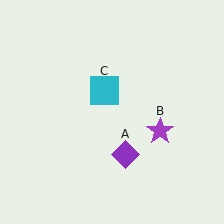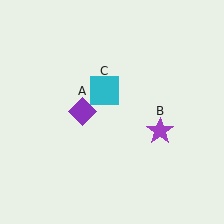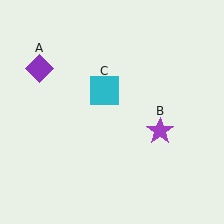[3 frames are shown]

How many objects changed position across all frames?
1 object changed position: purple diamond (object A).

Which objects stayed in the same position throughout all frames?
Purple star (object B) and cyan square (object C) remained stationary.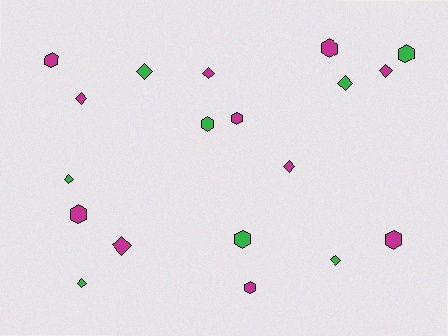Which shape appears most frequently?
Diamond, with 10 objects.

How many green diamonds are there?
There are 5 green diamonds.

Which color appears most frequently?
Magenta, with 11 objects.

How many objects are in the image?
There are 19 objects.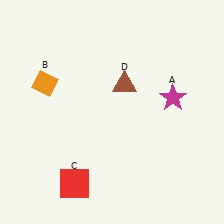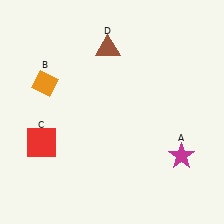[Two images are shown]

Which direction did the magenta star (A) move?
The magenta star (A) moved down.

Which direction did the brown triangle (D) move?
The brown triangle (D) moved up.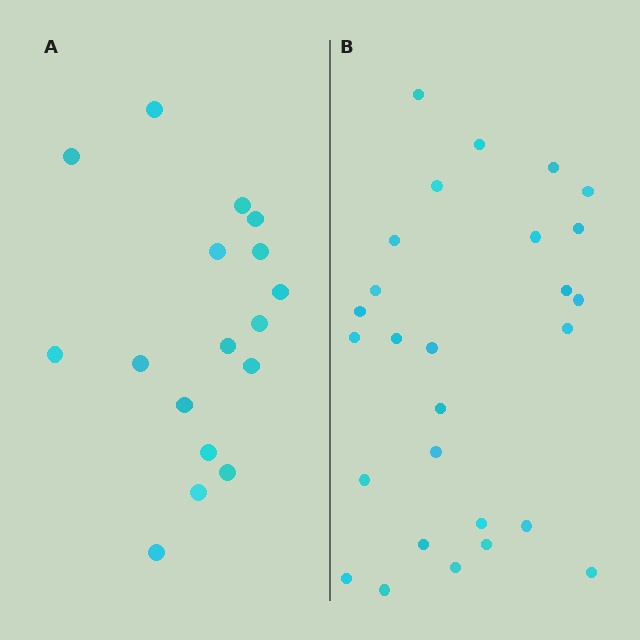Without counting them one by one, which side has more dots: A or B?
Region B (the right region) has more dots.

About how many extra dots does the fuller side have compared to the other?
Region B has roughly 10 or so more dots than region A.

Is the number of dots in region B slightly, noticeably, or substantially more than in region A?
Region B has substantially more. The ratio is roughly 1.6 to 1.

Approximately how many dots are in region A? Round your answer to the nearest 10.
About 20 dots. (The exact count is 17, which rounds to 20.)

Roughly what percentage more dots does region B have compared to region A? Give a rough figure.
About 60% more.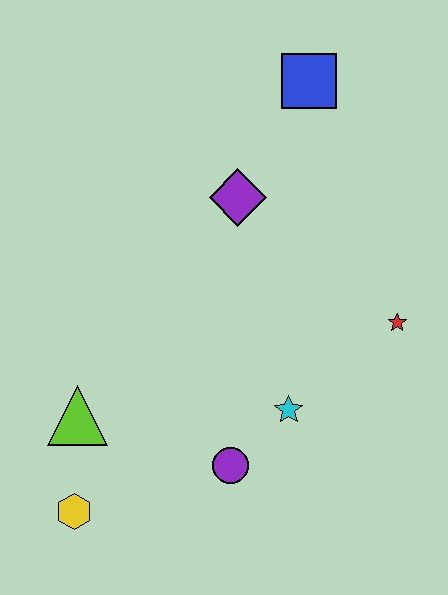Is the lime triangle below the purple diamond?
Yes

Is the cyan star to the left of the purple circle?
No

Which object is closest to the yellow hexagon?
The lime triangle is closest to the yellow hexagon.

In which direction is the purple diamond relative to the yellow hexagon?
The purple diamond is above the yellow hexagon.